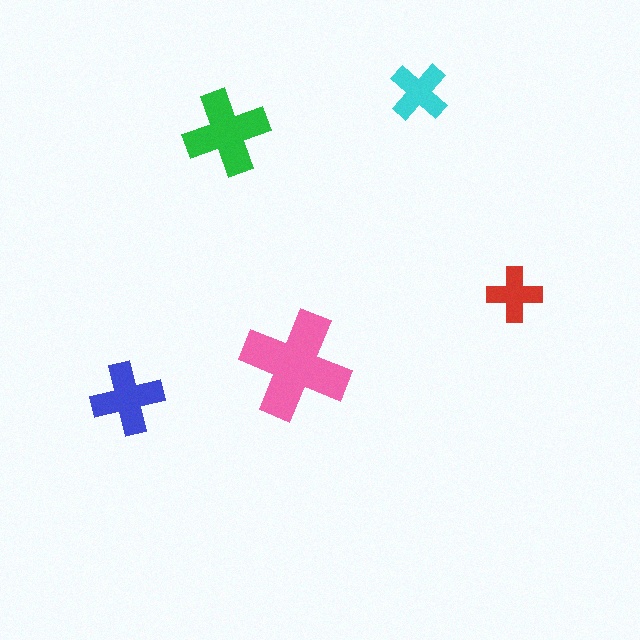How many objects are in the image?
There are 5 objects in the image.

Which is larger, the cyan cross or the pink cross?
The pink one.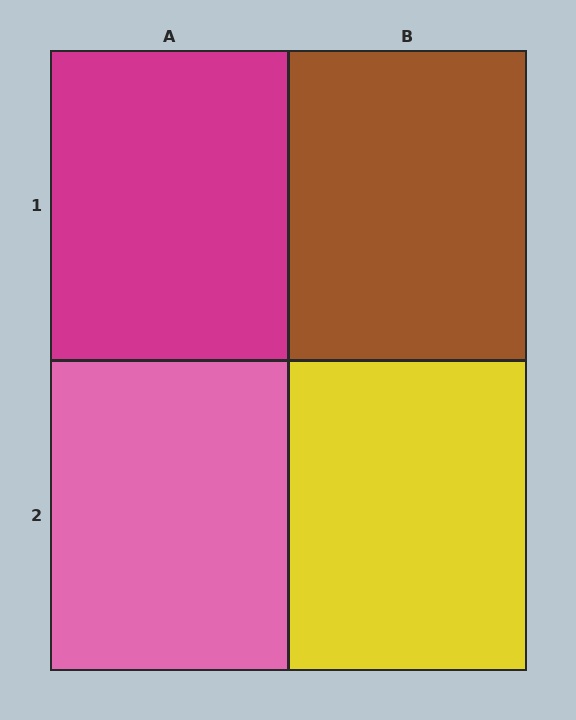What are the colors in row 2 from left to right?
Pink, yellow.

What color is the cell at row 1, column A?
Magenta.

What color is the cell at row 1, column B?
Brown.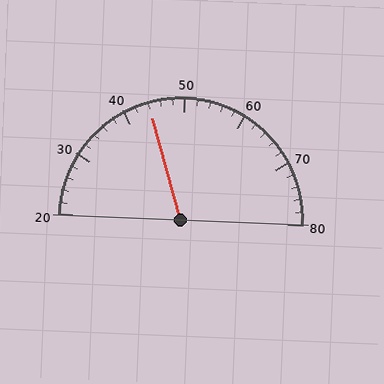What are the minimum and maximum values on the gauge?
The gauge ranges from 20 to 80.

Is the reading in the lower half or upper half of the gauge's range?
The reading is in the lower half of the range (20 to 80).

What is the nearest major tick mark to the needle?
The nearest major tick mark is 40.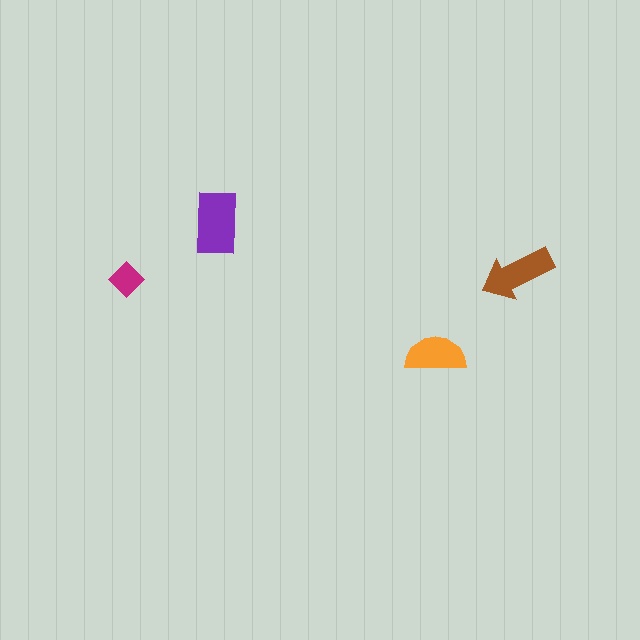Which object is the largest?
The purple rectangle.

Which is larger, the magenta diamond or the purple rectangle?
The purple rectangle.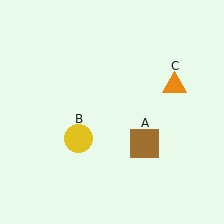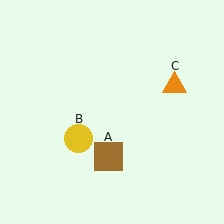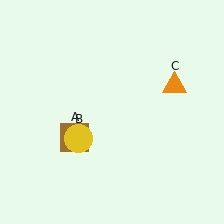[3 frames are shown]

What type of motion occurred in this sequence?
The brown square (object A) rotated clockwise around the center of the scene.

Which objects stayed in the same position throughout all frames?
Yellow circle (object B) and orange triangle (object C) remained stationary.